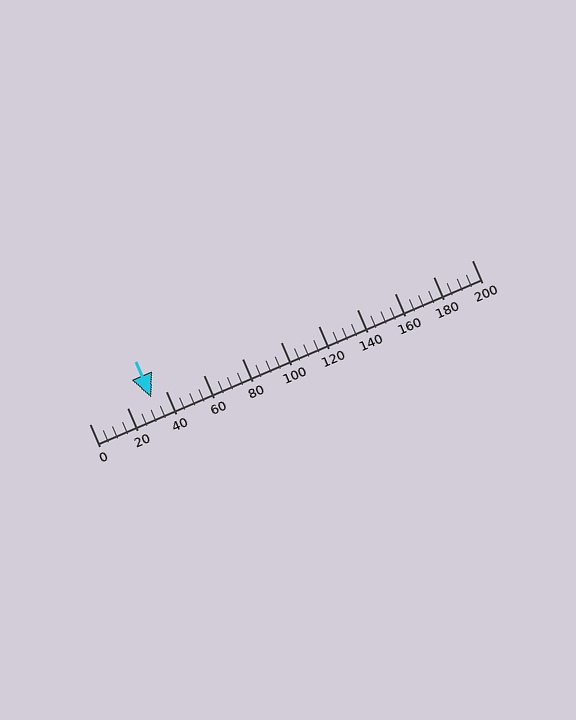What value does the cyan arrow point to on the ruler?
The cyan arrow points to approximately 32.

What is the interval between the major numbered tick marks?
The major tick marks are spaced 20 units apart.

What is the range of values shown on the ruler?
The ruler shows values from 0 to 200.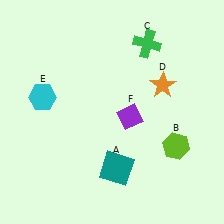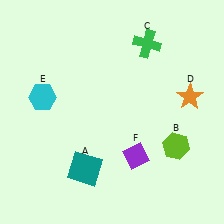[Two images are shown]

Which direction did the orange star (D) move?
The orange star (D) moved right.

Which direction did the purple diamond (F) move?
The purple diamond (F) moved down.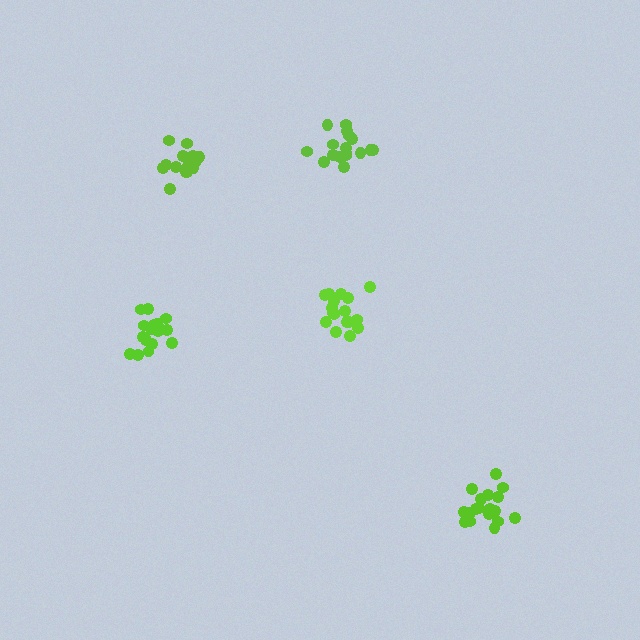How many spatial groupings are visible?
There are 5 spatial groupings.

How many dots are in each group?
Group 1: 18 dots, Group 2: 18 dots, Group 3: 16 dots, Group 4: 17 dots, Group 5: 18 dots (87 total).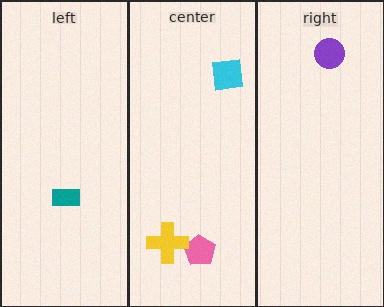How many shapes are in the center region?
3.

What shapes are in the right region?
The purple circle.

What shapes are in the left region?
The teal rectangle.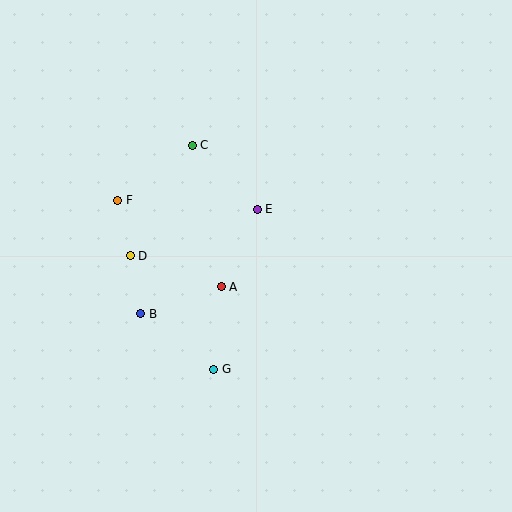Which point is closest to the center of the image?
Point A at (221, 287) is closest to the center.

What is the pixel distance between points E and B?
The distance between E and B is 156 pixels.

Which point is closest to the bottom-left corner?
Point B is closest to the bottom-left corner.